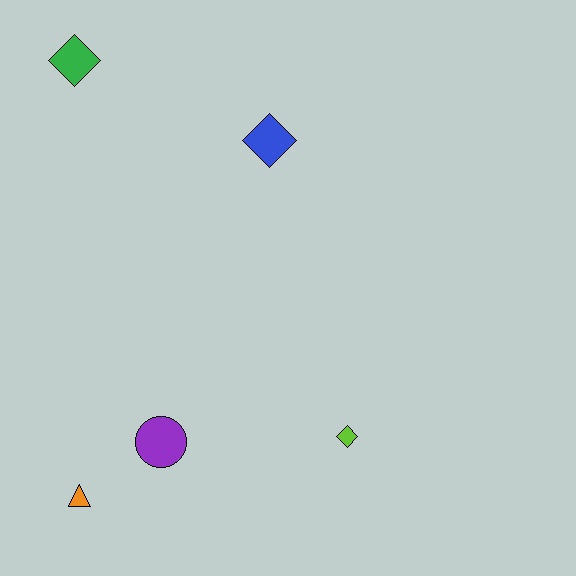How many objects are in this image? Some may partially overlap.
There are 5 objects.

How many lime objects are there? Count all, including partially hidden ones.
There is 1 lime object.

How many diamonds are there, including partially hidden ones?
There are 3 diamonds.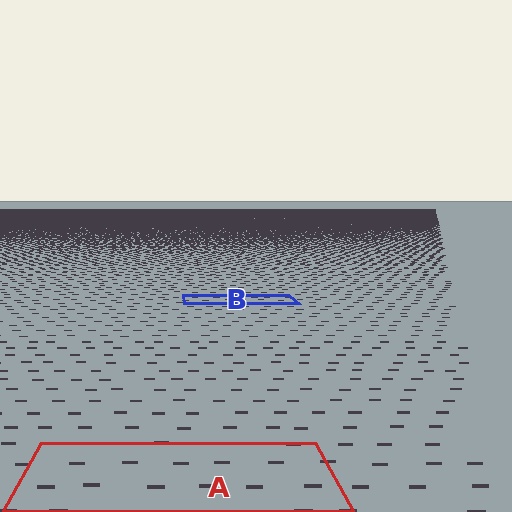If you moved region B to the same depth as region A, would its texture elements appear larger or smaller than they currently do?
They would appear larger. At a closer depth, the same texture elements are projected at a bigger on-screen size.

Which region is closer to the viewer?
Region A is closer. The texture elements there are larger and more spread out.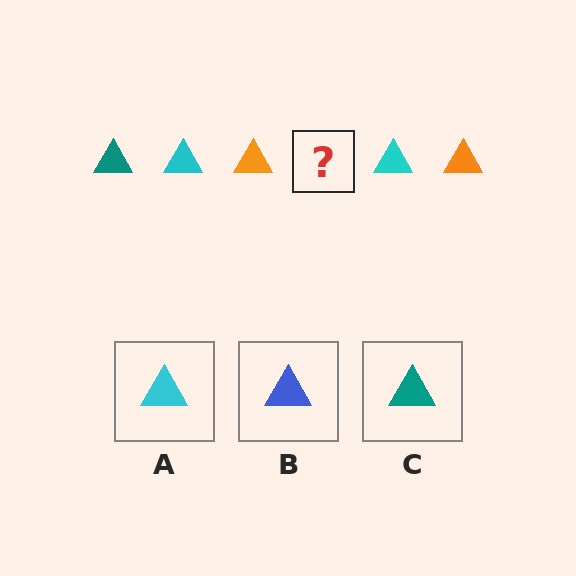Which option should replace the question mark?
Option C.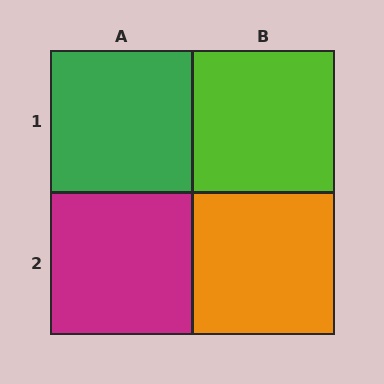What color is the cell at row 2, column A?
Magenta.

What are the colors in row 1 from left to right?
Green, lime.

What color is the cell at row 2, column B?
Orange.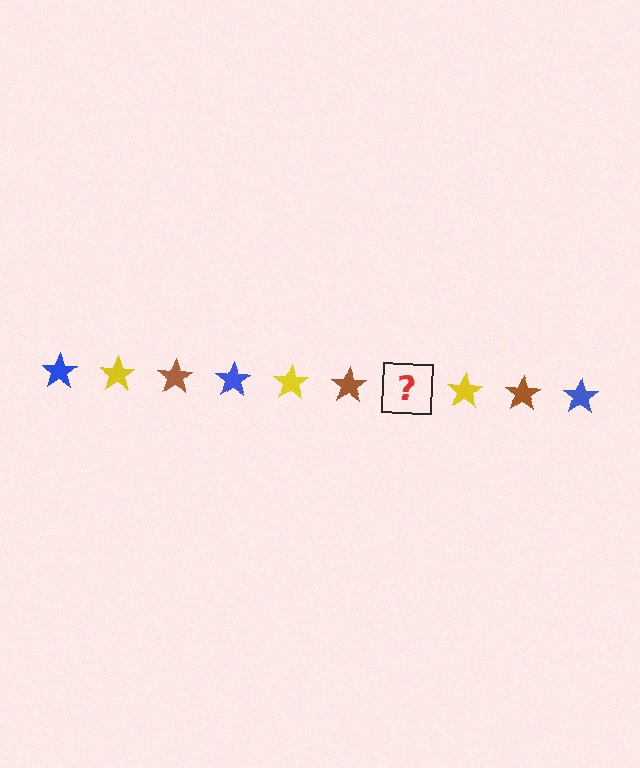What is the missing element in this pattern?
The missing element is a blue star.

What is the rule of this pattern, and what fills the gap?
The rule is that the pattern cycles through blue, yellow, brown stars. The gap should be filled with a blue star.